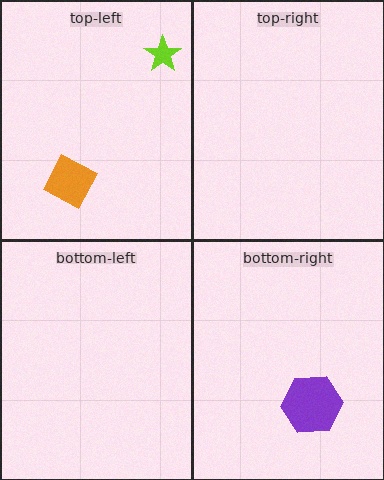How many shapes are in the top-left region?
2.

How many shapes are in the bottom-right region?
1.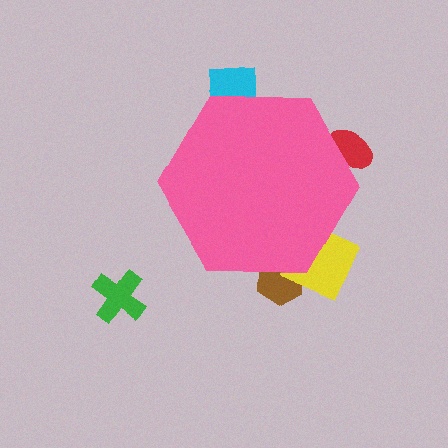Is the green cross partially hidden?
No, the green cross is fully visible.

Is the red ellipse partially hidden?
Yes, the red ellipse is partially hidden behind the pink hexagon.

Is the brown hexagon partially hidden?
Yes, the brown hexagon is partially hidden behind the pink hexagon.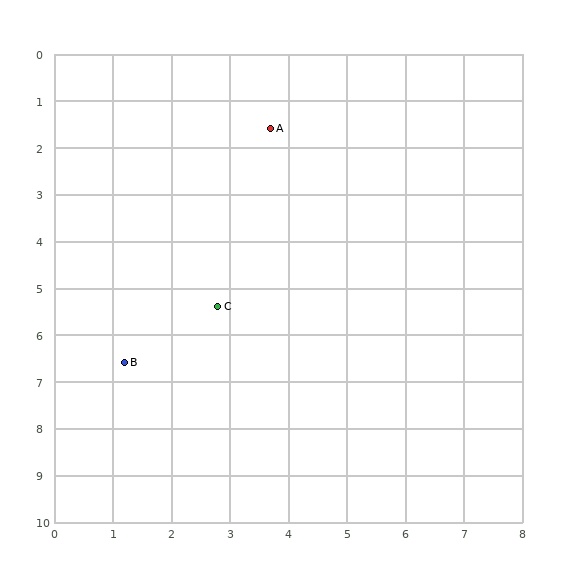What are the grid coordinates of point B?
Point B is at approximately (1.2, 6.6).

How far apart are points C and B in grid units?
Points C and B are about 2.0 grid units apart.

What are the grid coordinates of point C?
Point C is at approximately (2.8, 5.4).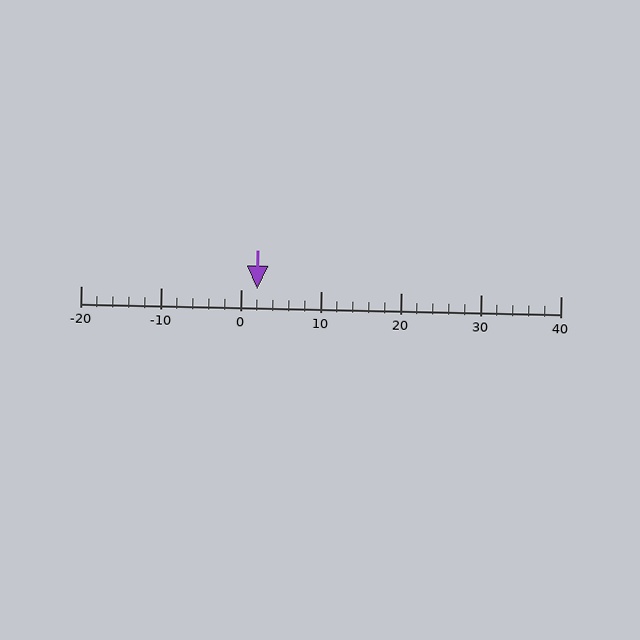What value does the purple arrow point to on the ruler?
The purple arrow points to approximately 2.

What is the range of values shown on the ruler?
The ruler shows values from -20 to 40.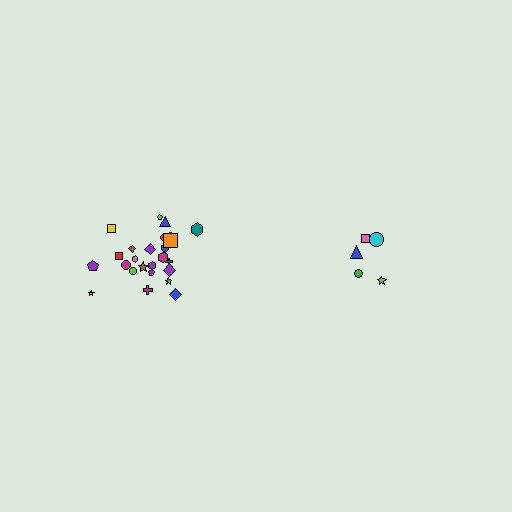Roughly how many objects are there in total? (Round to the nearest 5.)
Roughly 30 objects in total.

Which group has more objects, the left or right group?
The left group.